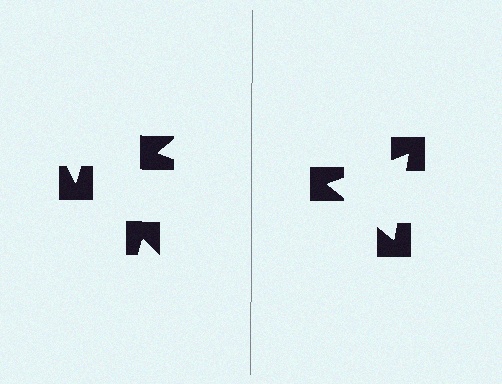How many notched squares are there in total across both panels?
6 — 3 on each side.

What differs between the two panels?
The notched squares are positioned identically on both sides; only the wedge orientations differ. On the right they align to a triangle; on the left they are misaligned.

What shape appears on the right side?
An illusory triangle.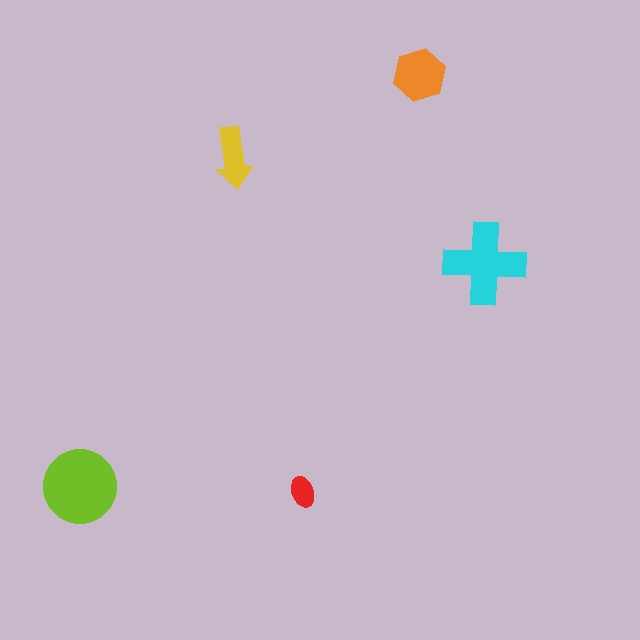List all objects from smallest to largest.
The red ellipse, the yellow arrow, the orange hexagon, the cyan cross, the lime circle.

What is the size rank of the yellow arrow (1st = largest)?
4th.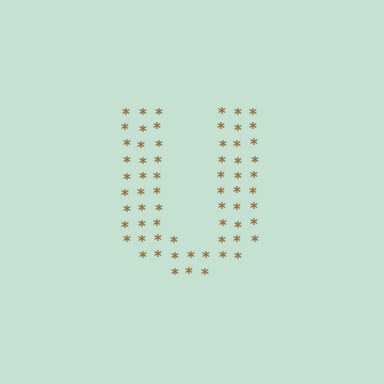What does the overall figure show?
The overall figure shows the letter U.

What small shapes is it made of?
It is made of small asterisks.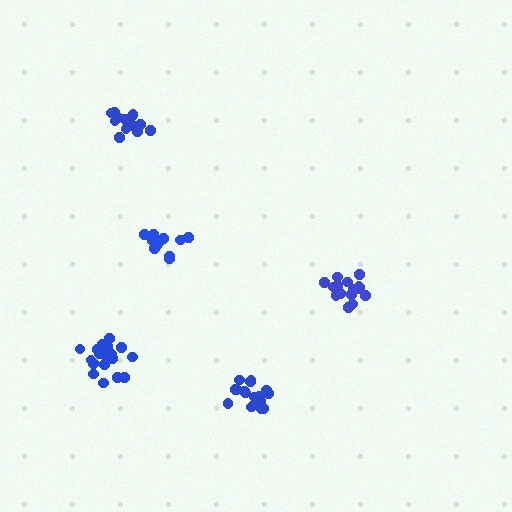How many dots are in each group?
Group 1: 17 dots, Group 2: 13 dots, Group 3: 17 dots, Group 4: 15 dots, Group 5: 19 dots (81 total).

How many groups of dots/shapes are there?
There are 5 groups.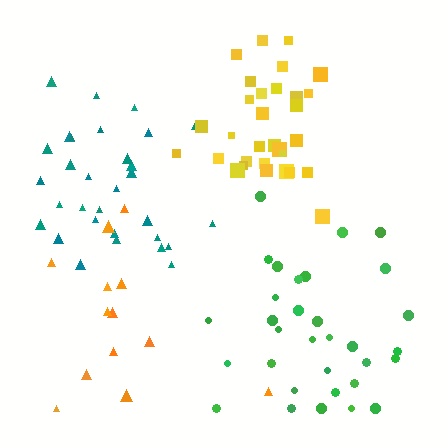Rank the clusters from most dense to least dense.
yellow, teal, green, orange.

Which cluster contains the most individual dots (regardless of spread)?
Green (32).